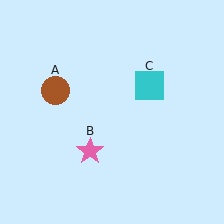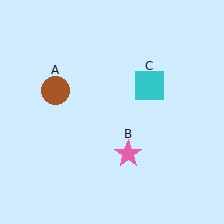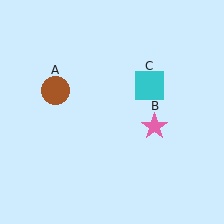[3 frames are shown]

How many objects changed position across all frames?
1 object changed position: pink star (object B).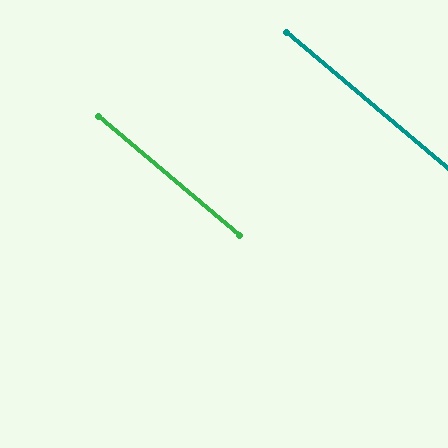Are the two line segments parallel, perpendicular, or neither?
Parallel — their directions differ by only 0.1°.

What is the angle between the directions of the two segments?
Approximately 0 degrees.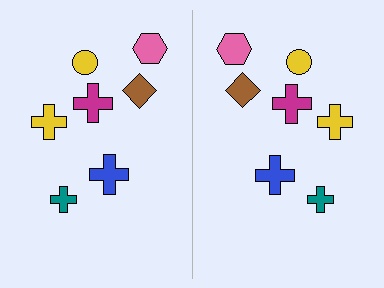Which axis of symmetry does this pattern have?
The pattern has a vertical axis of symmetry running through the center of the image.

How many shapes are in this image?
There are 14 shapes in this image.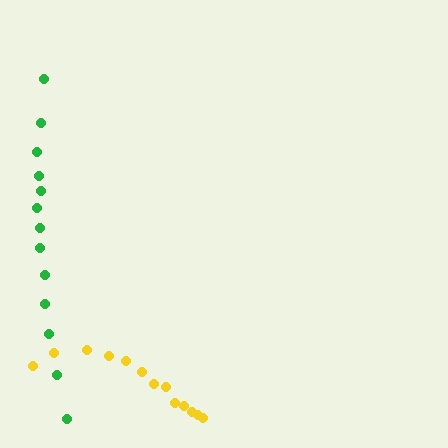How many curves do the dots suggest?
There are 2 distinct paths.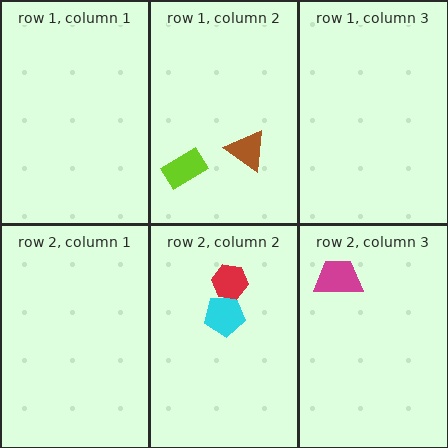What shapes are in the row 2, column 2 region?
The cyan pentagon, the red hexagon.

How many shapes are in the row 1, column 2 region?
2.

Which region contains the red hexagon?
The row 2, column 2 region.